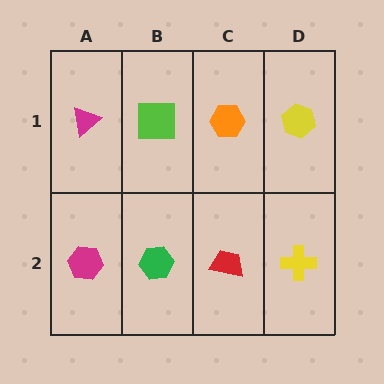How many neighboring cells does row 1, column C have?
3.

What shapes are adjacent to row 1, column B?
A green hexagon (row 2, column B), a magenta triangle (row 1, column A), an orange hexagon (row 1, column C).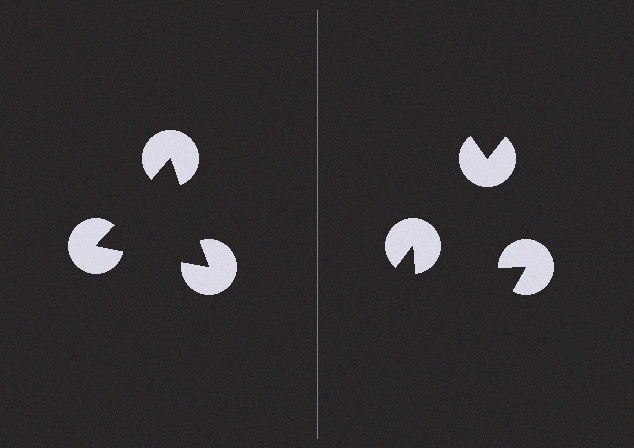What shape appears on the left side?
An illusory triangle.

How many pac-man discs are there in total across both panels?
6 — 3 on each side.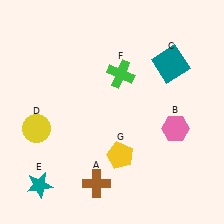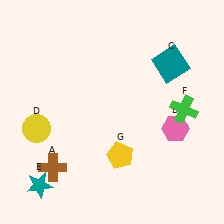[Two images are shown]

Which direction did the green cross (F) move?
The green cross (F) moved right.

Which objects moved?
The objects that moved are: the brown cross (A), the green cross (F).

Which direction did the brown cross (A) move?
The brown cross (A) moved left.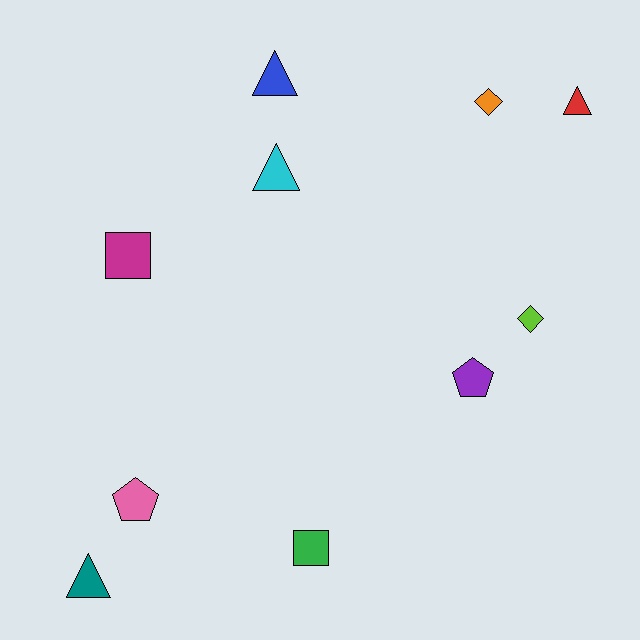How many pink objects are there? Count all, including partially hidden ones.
There is 1 pink object.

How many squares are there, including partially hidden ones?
There are 2 squares.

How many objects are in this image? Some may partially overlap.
There are 10 objects.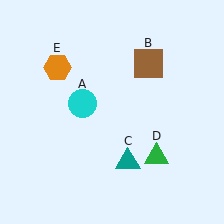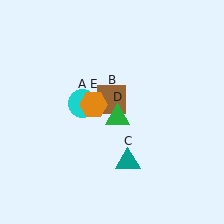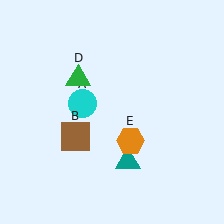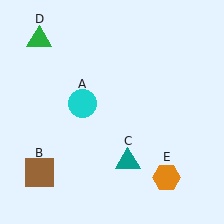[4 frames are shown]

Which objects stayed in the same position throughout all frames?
Cyan circle (object A) and teal triangle (object C) remained stationary.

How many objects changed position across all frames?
3 objects changed position: brown square (object B), green triangle (object D), orange hexagon (object E).